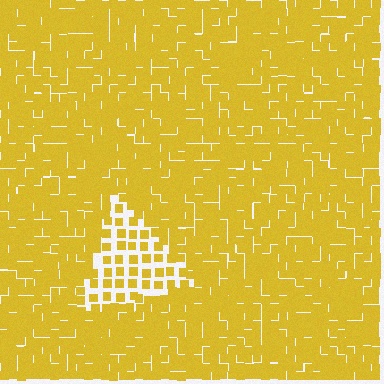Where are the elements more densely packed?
The elements are more densely packed outside the triangle boundary.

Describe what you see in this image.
The image contains small yellow elements arranged at two different densities. A triangle-shaped region is visible where the elements are less densely packed than the surrounding area.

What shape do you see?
I see a triangle.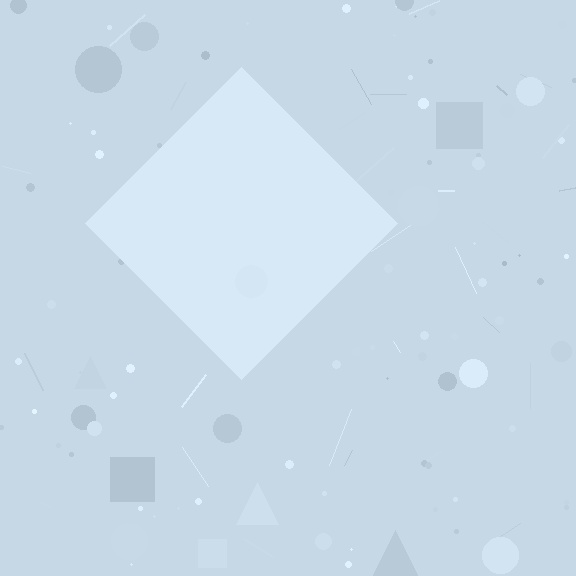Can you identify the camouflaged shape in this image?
The camouflaged shape is a diamond.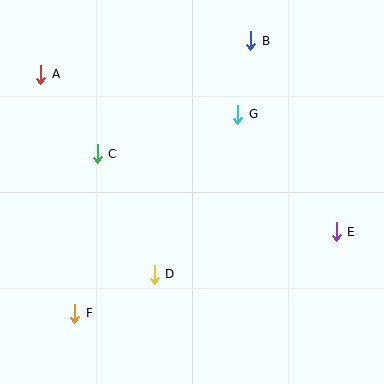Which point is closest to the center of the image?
Point G at (238, 114) is closest to the center.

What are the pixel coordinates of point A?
Point A is at (41, 74).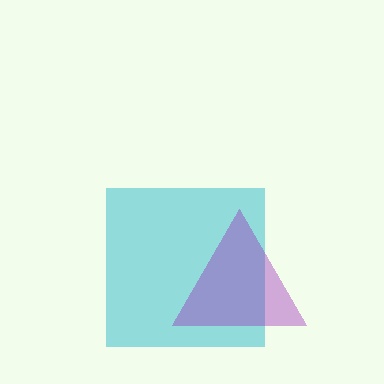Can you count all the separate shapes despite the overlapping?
Yes, there are 2 separate shapes.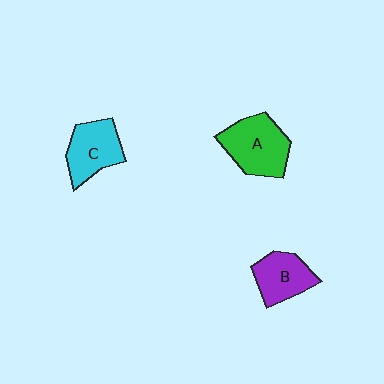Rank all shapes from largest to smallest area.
From largest to smallest: A (green), C (cyan), B (purple).